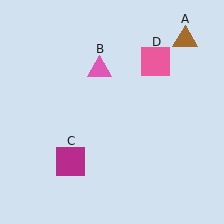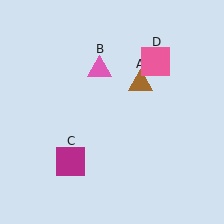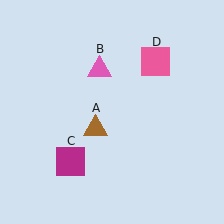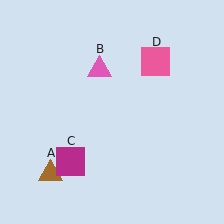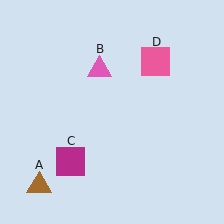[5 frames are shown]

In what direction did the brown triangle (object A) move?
The brown triangle (object A) moved down and to the left.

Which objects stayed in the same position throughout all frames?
Pink triangle (object B) and magenta square (object C) and pink square (object D) remained stationary.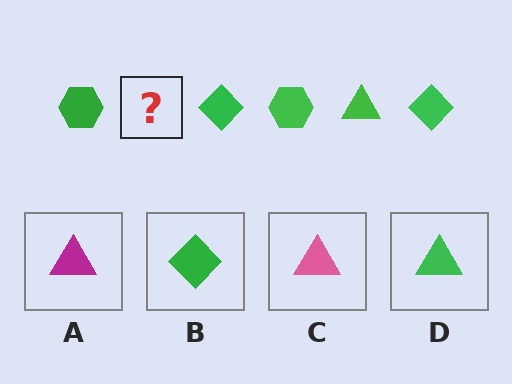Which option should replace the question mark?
Option D.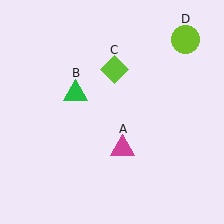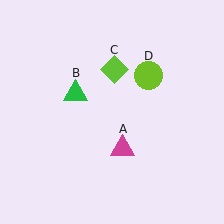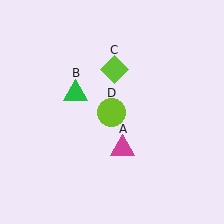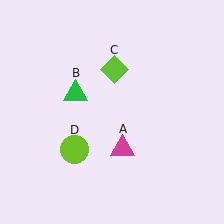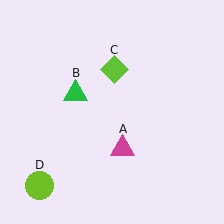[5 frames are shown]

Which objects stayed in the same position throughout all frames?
Magenta triangle (object A) and green triangle (object B) and lime diamond (object C) remained stationary.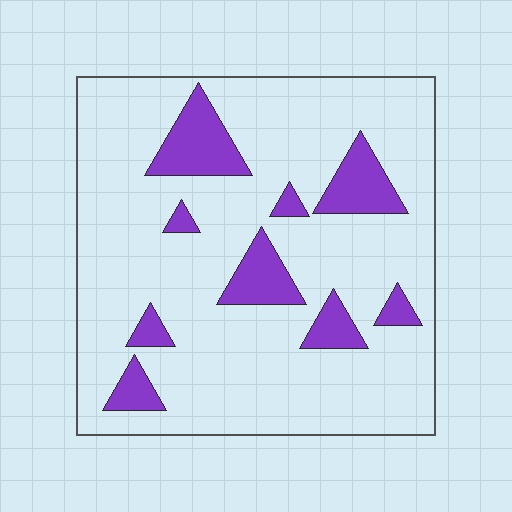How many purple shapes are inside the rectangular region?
9.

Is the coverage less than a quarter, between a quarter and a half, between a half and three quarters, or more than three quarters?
Less than a quarter.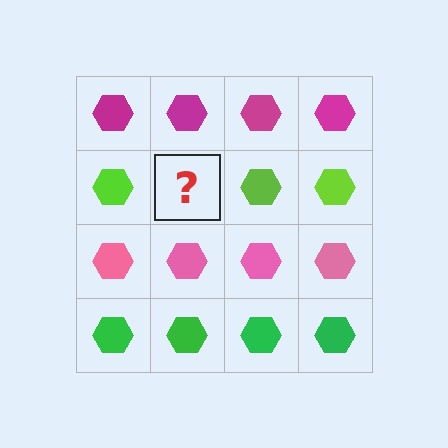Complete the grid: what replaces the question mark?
The question mark should be replaced with a lime hexagon.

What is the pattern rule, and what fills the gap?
The rule is that each row has a consistent color. The gap should be filled with a lime hexagon.